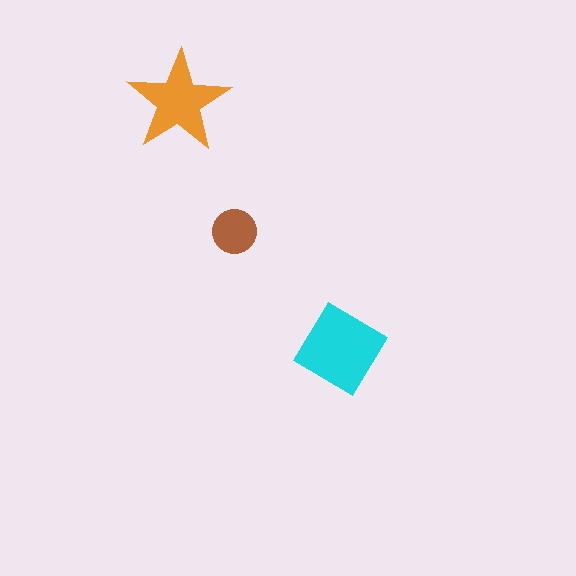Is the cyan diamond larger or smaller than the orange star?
Larger.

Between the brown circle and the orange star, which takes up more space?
The orange star.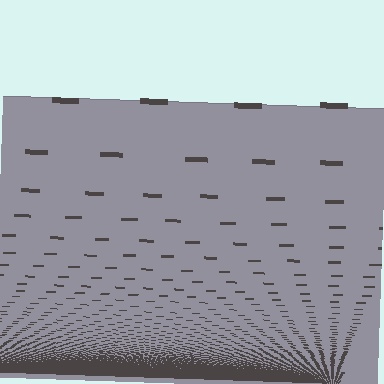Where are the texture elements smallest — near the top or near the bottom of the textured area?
Near the bottom.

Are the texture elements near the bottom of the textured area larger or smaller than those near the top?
Smaller. The gradient is inverted — elements near the bottom are smaller and denser.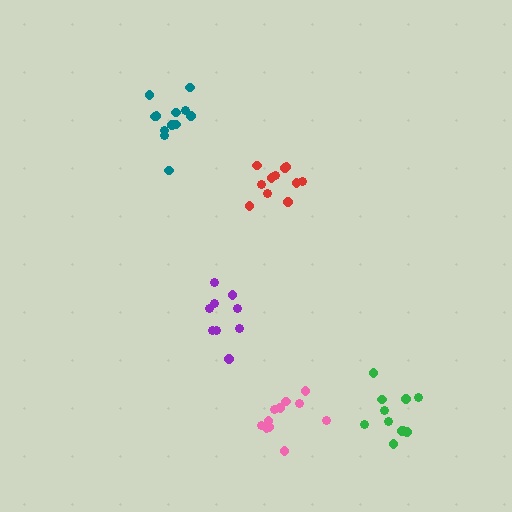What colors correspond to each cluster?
The clusters are colored: teal, red, pink, green, purple.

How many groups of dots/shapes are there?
There are 5 groups.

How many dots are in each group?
Group 1: 12 dots, Group 2: 11 dots, Group 3: 12 dots, Group 4: 11 dots, Group 5: 9 dots (55 total).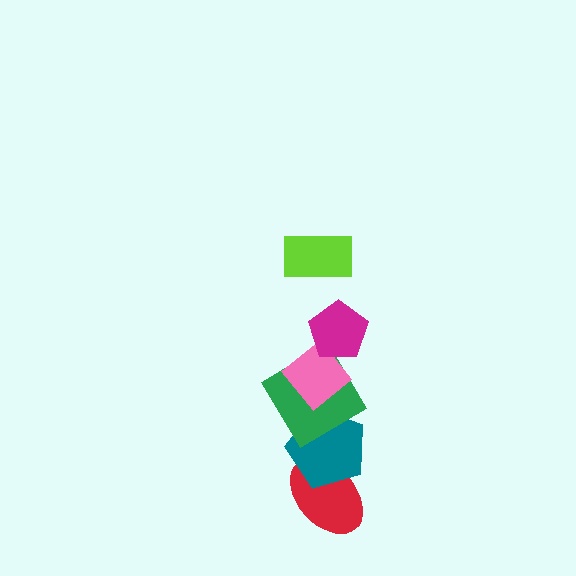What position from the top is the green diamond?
The green diamond is 4th from the top.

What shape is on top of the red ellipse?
The teal pentagon is on top of the red ellipse.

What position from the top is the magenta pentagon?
The magenta pentagon is 2nd from the top.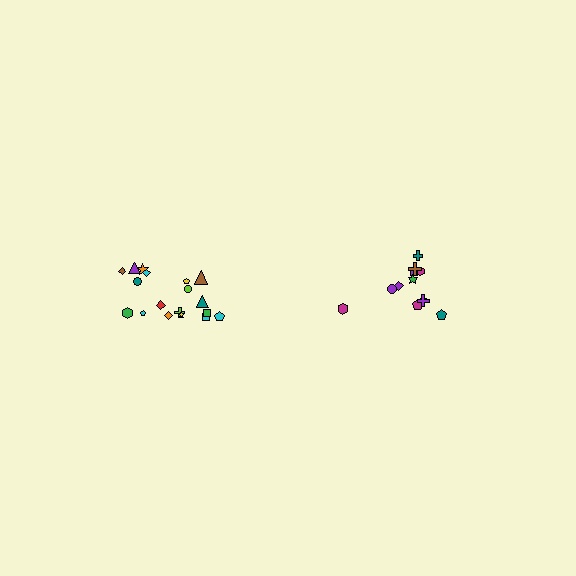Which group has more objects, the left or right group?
The left group.